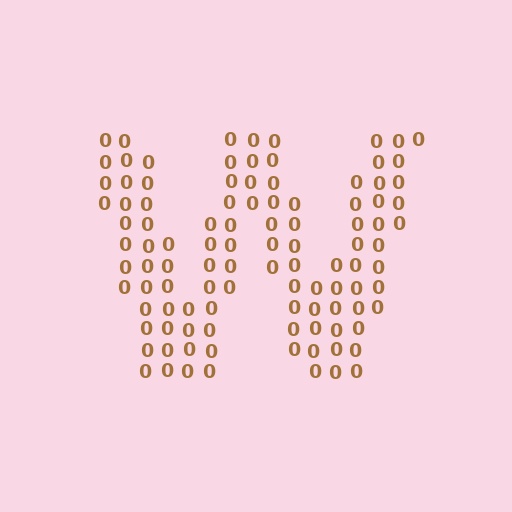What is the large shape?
The large shape is the letter W.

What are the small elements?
The small elements are digit 0's.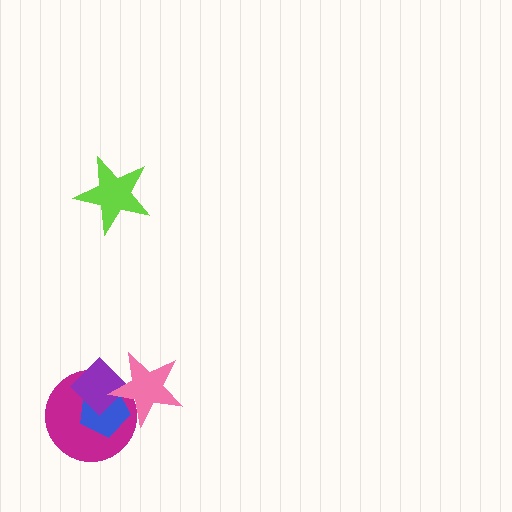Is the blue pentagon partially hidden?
Yes, it is partially covered by another shape.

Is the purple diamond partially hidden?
Yes, it is partially covered by another shape.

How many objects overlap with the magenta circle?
3 objects overlap with the magenta circle.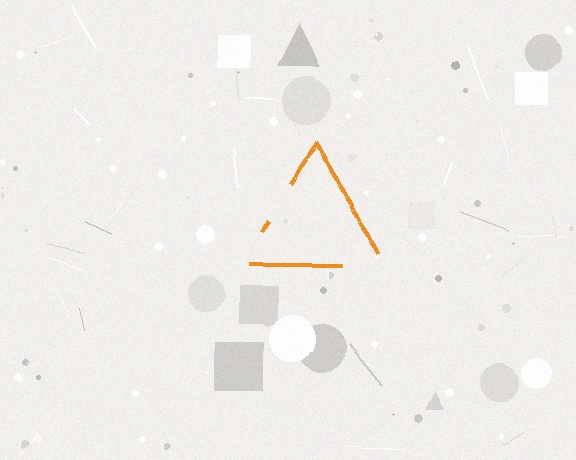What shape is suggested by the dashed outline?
The dashed outline suggests a triangle.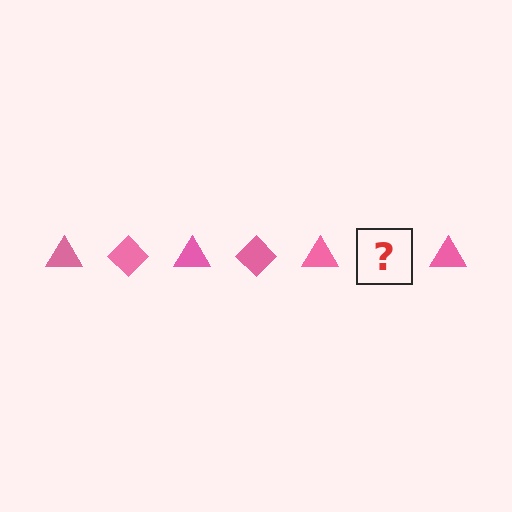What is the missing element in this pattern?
The missing element is a pink diamond.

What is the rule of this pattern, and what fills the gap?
The rule is that the pattern cycles through triangle, diamond shapes in pink. The gap should be filled with a pink diamond.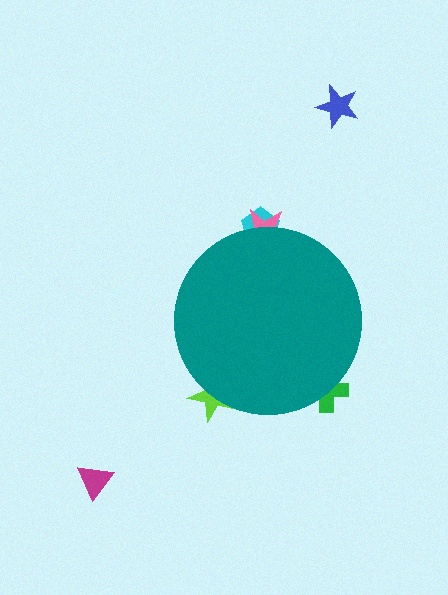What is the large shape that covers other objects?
A teal circle.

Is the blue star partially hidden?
No, the blue star is fully visible.